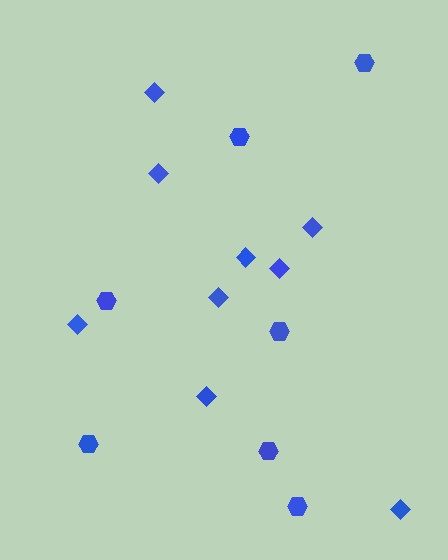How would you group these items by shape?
There are 2 groups: one group of hexagons (7) and one group of diamonds (9).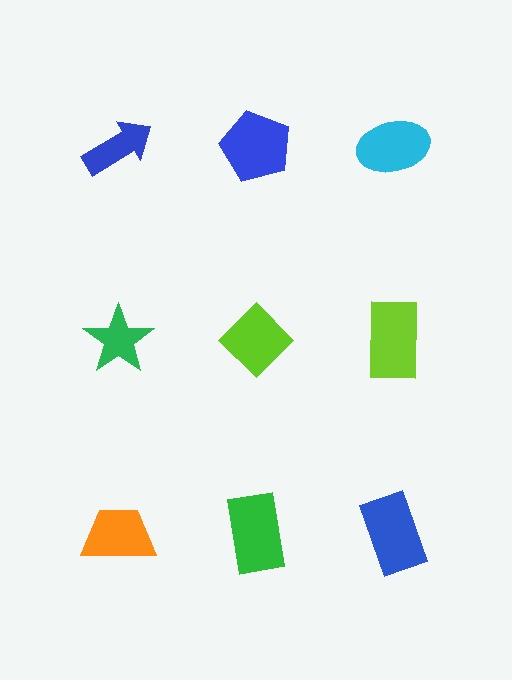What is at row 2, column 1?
A green star.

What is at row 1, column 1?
A blue arrow.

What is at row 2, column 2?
A lime diamond.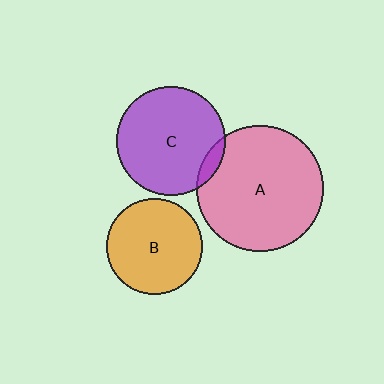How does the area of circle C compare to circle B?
Approximately 1.3 times.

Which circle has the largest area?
Circle A (pink).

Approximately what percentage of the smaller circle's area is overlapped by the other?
Approximately 5%.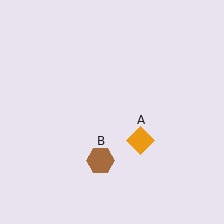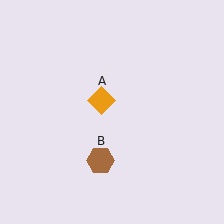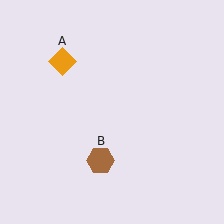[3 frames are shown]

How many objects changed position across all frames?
1 object changed position: orange diamond (object A).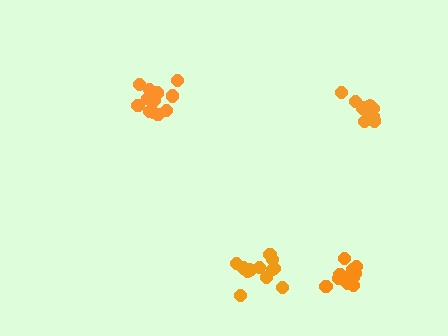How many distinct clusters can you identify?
There are 4 distinct clusters.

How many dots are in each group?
Group 1: 12 dots, Group 2: 12 dots, Group 3: 11 dots, Group 4: 12 dots (47 total).